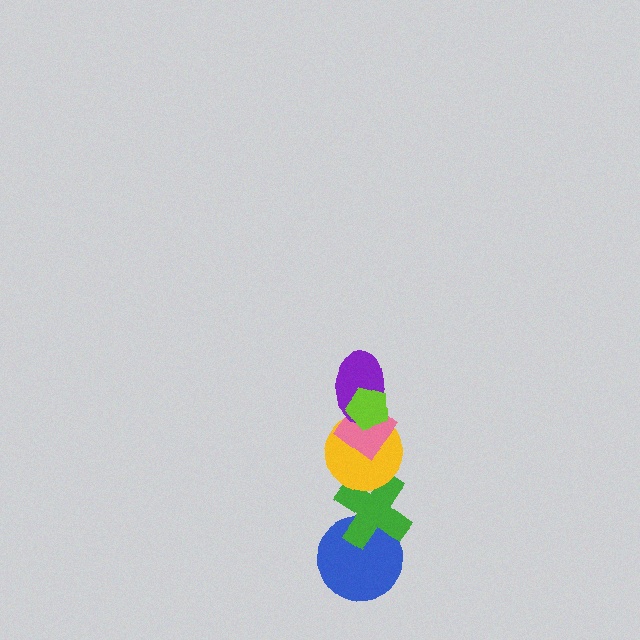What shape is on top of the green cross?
The yellow circle is on top of the green cross.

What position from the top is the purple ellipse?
The purple ellipse is 2nd from the top.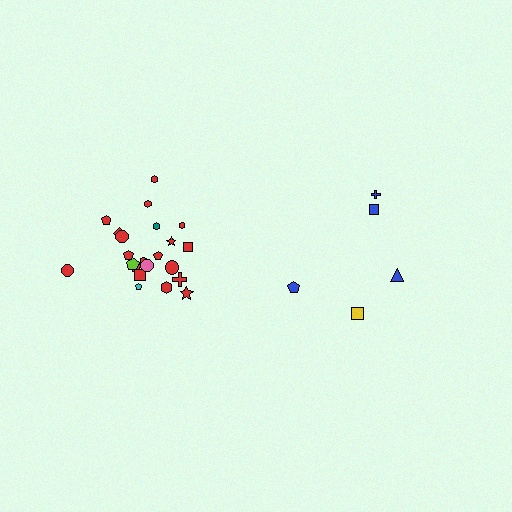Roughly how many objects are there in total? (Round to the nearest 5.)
Roughly 25 objects in total.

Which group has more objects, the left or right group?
The left group.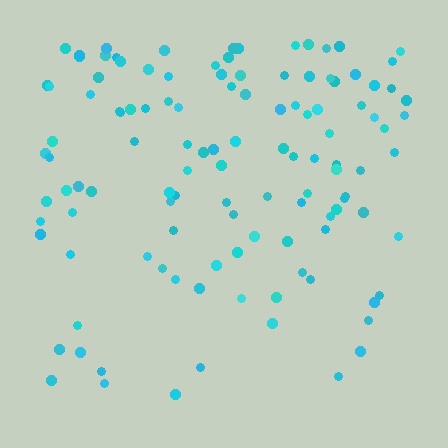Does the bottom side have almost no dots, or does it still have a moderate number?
Still a moderate number, just noticeably fewer than the top.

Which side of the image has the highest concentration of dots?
The top.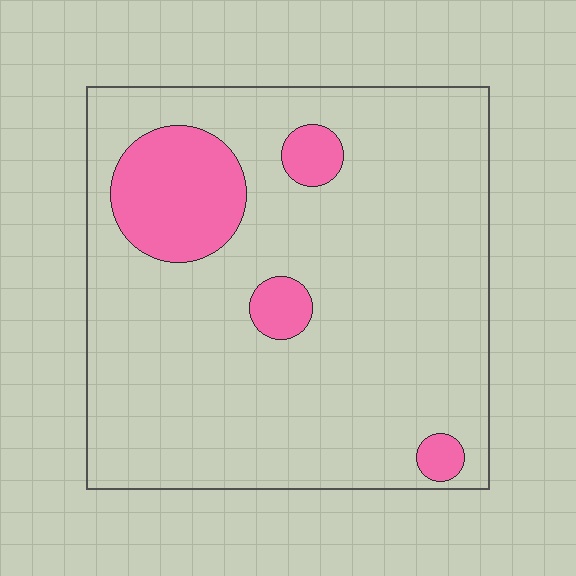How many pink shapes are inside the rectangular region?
4.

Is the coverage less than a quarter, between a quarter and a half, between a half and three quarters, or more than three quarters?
Less than a quarter.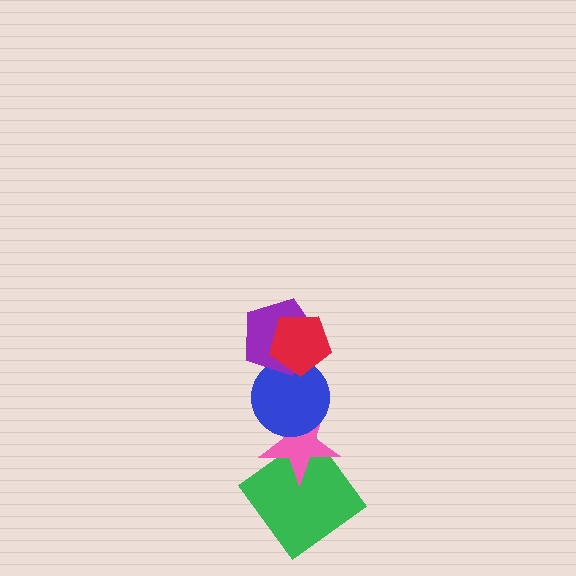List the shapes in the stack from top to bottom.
From top to bottom: the red pentagon, the purple pentagon, the blue circle, the pink star, the green diamond.